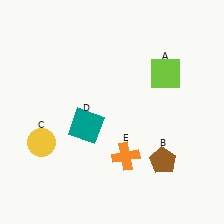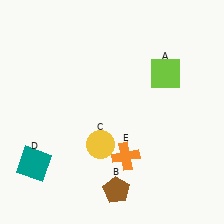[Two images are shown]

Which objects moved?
The objects that moved are: the brown pentagon (B), the yellow circle (C), the teal square (D).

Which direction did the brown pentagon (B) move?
The brown pentagon (B) moved left.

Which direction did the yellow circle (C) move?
The yellow circle (C) moved right.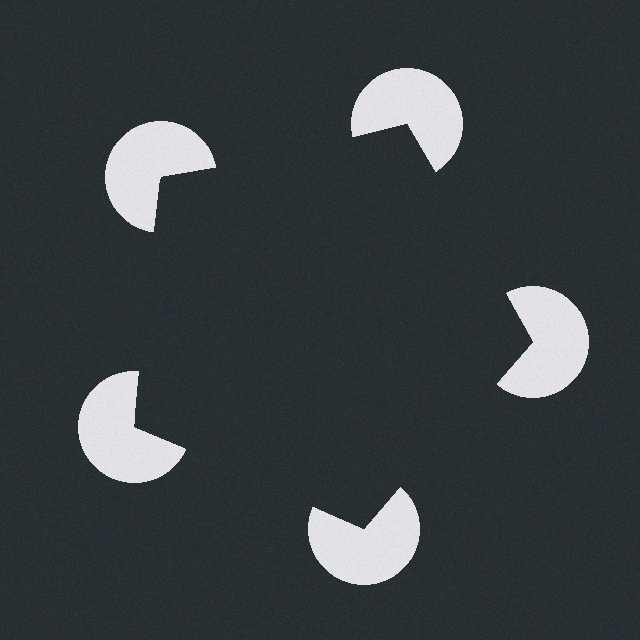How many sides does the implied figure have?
5 sides.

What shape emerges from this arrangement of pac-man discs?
An illusory pentagon — its edges are inferred from the aligned wedge cuts in the pac-man discs, not physically drawn.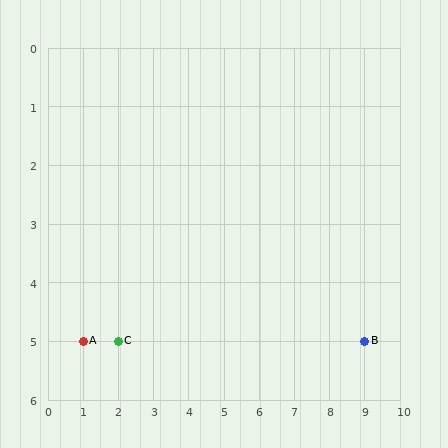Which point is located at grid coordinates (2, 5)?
Point C is at (2, 5).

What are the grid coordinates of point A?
Point A is at grid coordinates (1, 5).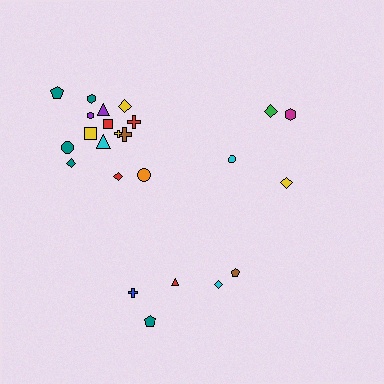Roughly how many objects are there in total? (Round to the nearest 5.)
Roughly 25 objects in total.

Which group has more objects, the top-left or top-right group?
The top-left group.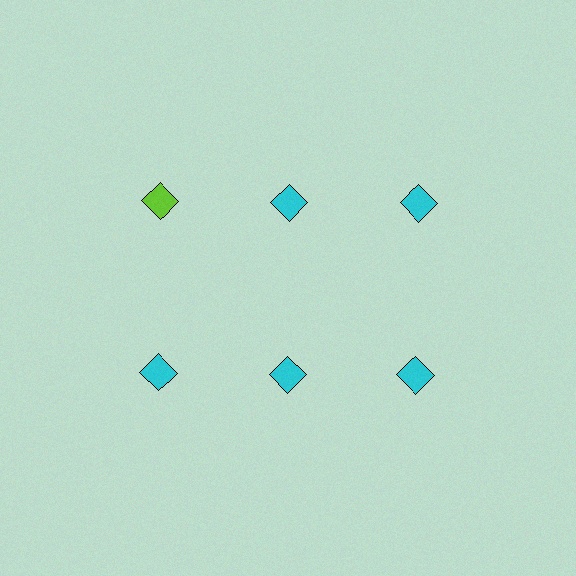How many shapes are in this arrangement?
There are 6 shapes arranged in a grid pattern.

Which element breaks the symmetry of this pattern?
The lime diamond in the top row, leftmost column breaks the symmetry. All other shapes are cyan diamonds.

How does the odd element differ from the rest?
It has a different color: lime instead of cyan.